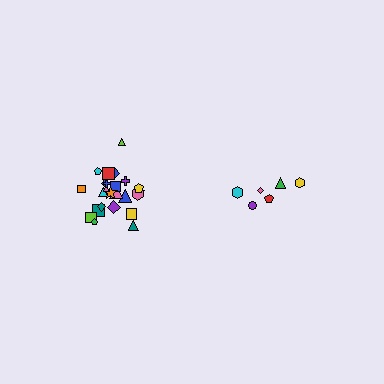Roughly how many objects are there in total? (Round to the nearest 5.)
Roughly 30 objects in total.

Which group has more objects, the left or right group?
The left group.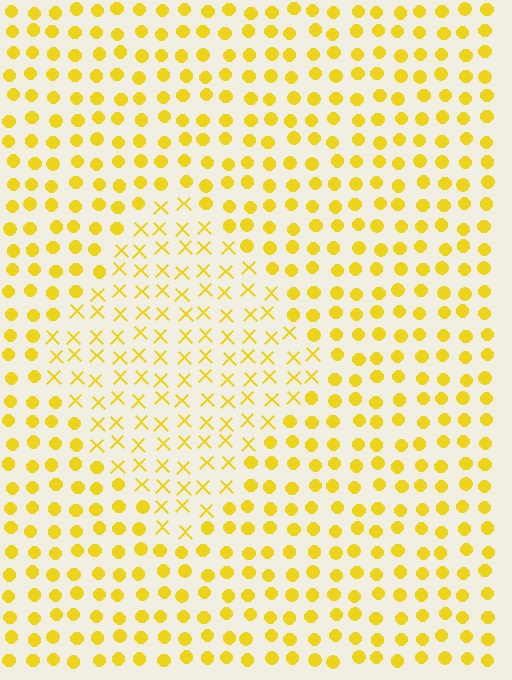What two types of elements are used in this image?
The image uses X marks inside the diamond region and circles outside it.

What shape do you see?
I see a diamond.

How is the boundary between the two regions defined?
The boundary is defined by a change in element shape: X marks inside vs. circles outside. All elements share the same color and spacing.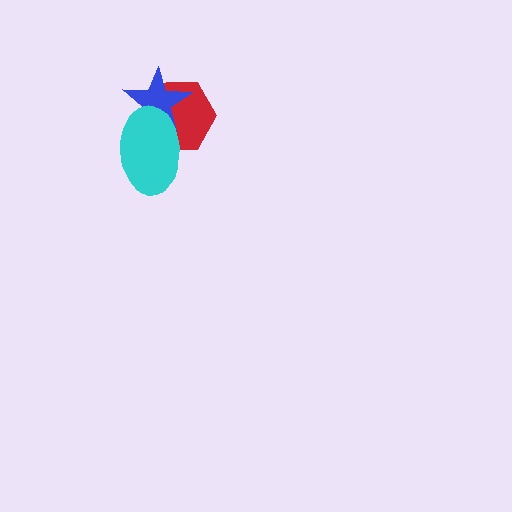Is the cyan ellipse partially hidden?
No, no other shape covers it.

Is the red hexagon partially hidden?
Yes, it is partially covered by another shape.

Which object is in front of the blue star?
The cyan ellipse is in front of the blue star.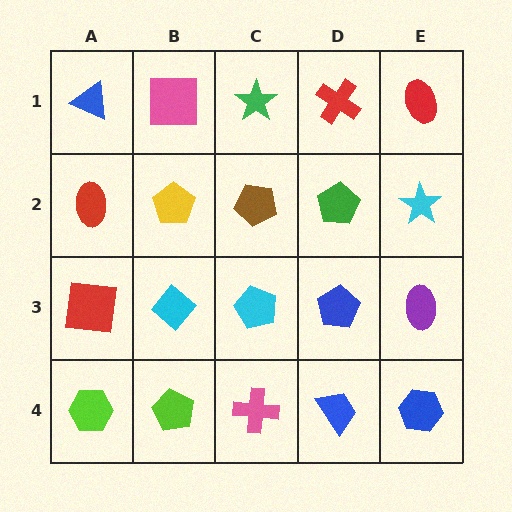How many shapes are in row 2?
5 shapes.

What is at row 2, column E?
A cyan star.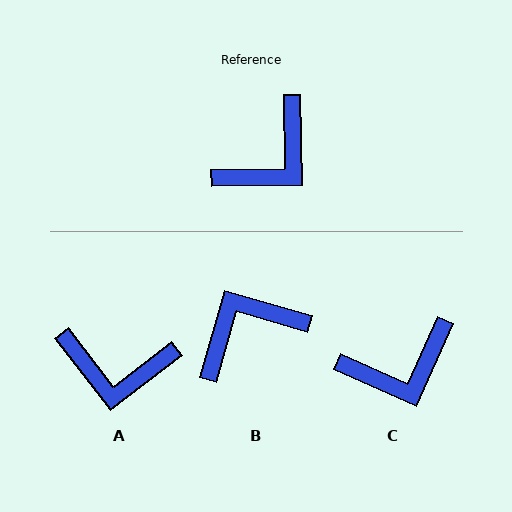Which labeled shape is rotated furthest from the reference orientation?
B, about 163 degrees away.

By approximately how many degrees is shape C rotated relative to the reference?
Approximately 25 degrees clockwise.